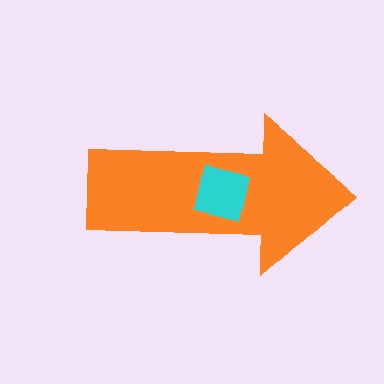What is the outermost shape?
The orange arrow.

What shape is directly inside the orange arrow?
The cyan square.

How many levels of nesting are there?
2.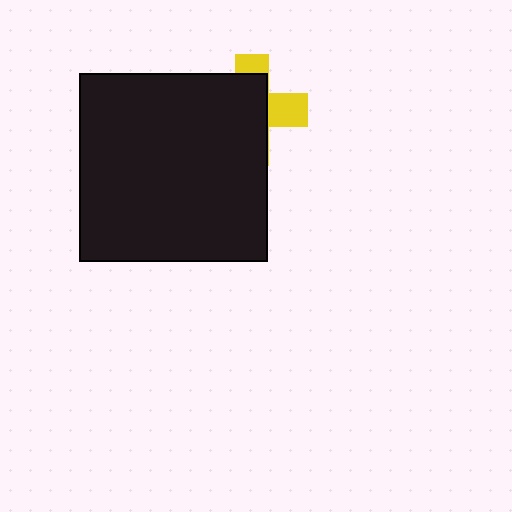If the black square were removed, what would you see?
You would see the complete yellow cross.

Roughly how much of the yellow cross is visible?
A small part of it is visible (roughly 33%).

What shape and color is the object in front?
The object in front is a black square.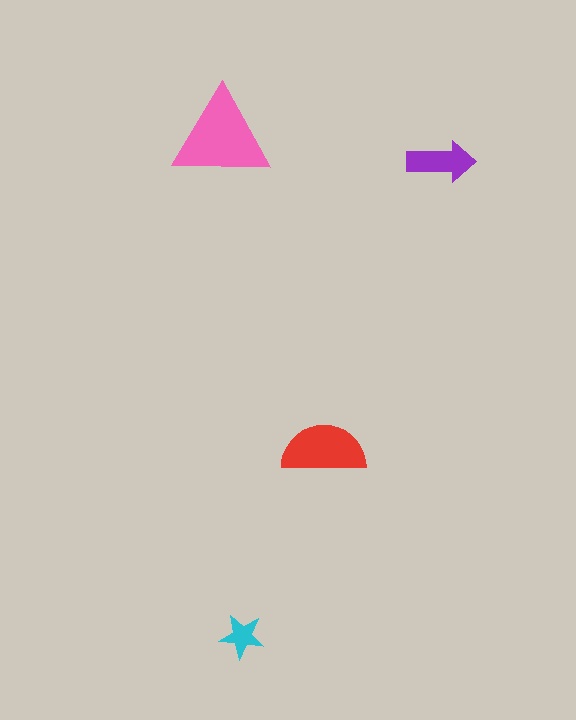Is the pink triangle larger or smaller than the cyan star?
Larger.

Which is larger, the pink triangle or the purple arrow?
The pink triangle.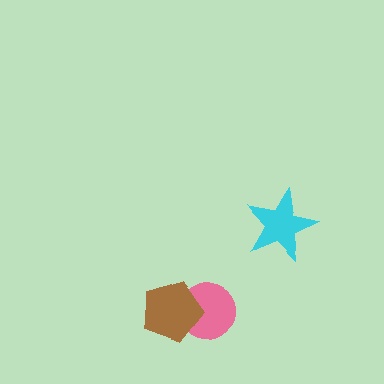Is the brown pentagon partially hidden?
No, no other shape covers it.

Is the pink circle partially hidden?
Yes, it is partially covered by another shape.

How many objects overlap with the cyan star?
0 objects overlap with the cyan star.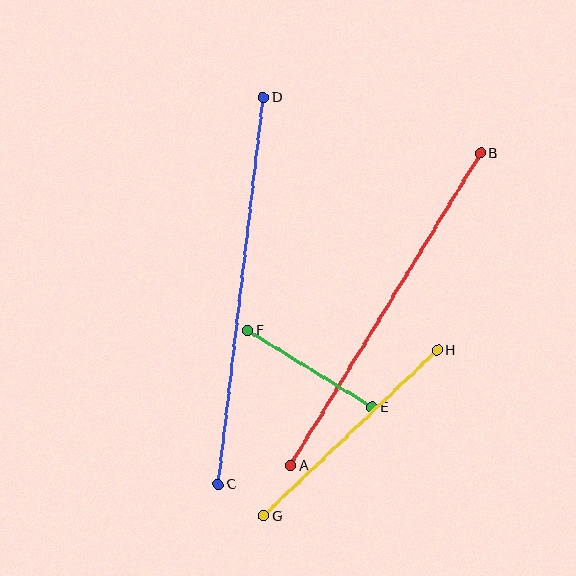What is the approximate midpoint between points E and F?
The midpoint is at approximately (310, 369) pixels.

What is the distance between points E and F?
The distance is approximately 146 pixels.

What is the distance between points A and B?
The distance is approximately 366 pixels.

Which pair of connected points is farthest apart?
Points C and D are farthest apart.